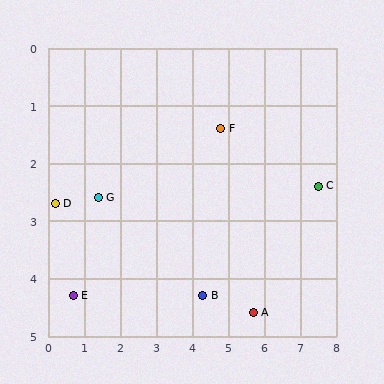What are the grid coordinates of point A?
Point A is at approximately (5.7, 4.6).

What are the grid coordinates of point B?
Point B is at approximately (4.3, 4.3).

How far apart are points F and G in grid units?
Points F and G are about 3.6 grid units apart.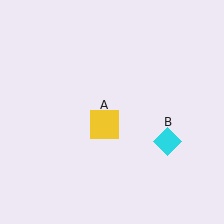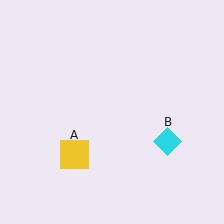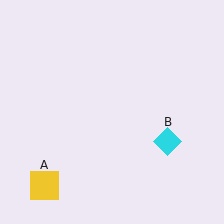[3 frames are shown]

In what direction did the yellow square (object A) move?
The yellow square (object A) moved down and to the left.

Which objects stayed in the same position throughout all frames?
Cyan diamond (object B) remained stationary.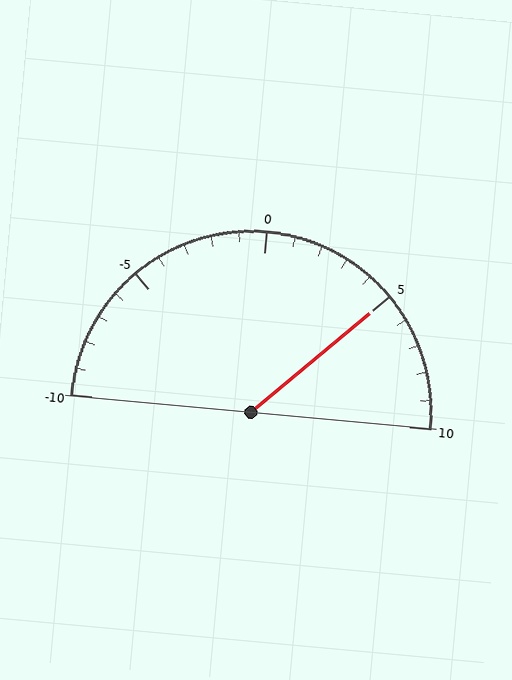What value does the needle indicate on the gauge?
The needle indicates approximately 5.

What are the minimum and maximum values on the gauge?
The gauge ranges from -10 to 10.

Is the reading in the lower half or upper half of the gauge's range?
The reading is in the upper half of the range (-10 to 10).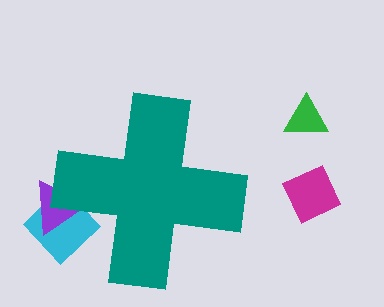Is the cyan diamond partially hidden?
Yes, the cyan diamond is partially hidden behind the teal cross.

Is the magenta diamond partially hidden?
No, the magenta diamond is fully visible.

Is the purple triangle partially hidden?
Yes, the purple triangle is partially hidden behind the teal cross.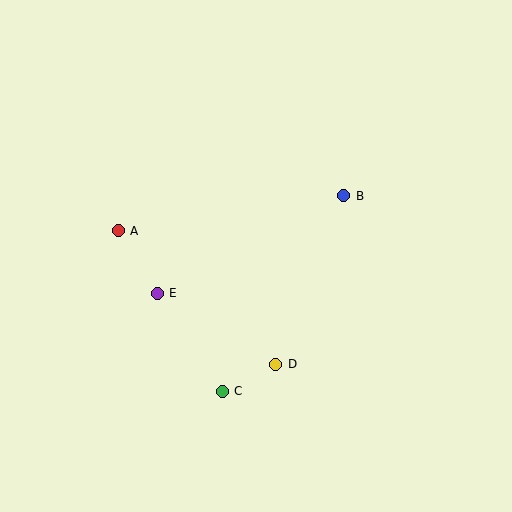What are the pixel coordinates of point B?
Point B is at (344, 196).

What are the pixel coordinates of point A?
Point A is at (118, 231).